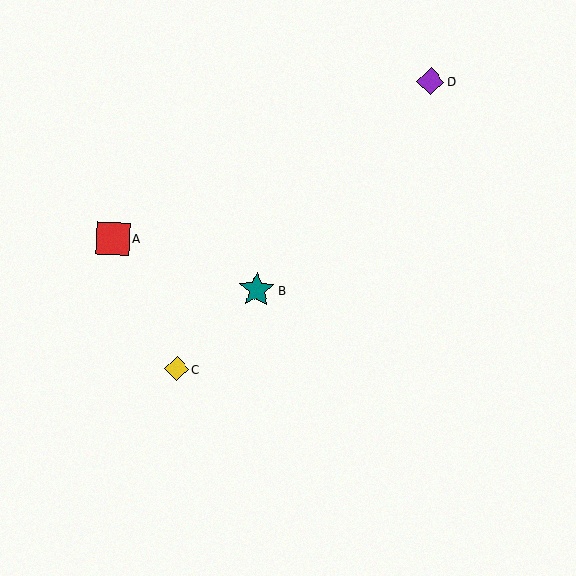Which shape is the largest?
The teal star (labeled B) is the largest.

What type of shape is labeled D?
Shape D is a purple diamond.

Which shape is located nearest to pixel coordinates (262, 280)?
The teal star (labeled B) at (257, 290) is nearest to that location.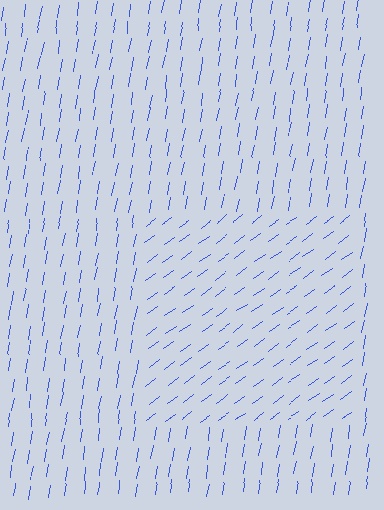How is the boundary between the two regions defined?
The boundary is defined purely by a change in line orientation (approximately 45 degrees difference). All lines are the same color and thickness.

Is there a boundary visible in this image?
Yes, there is a texture boundary formed by a change in line orientation.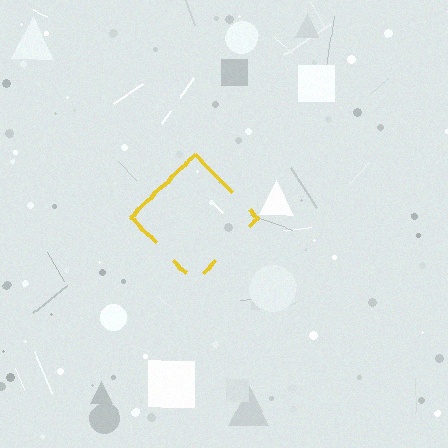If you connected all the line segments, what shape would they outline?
They would outline a diamond.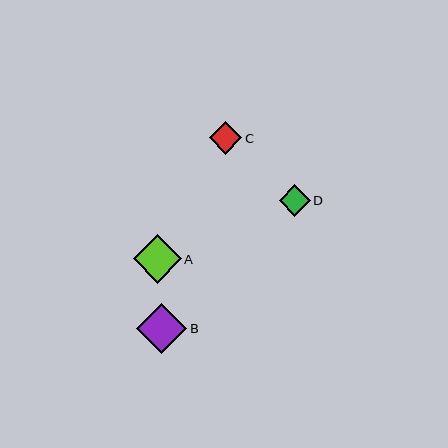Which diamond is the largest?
Diamond B is the largest with a size of approximately 50 pixels.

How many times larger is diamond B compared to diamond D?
Diamond B is approximately 1.6 times the size of diamond D.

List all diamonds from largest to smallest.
From largest to smallest: B, A, C, D.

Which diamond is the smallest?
Diamond D is the smallest with a size of approximately 31 pixels.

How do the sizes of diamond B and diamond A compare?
Diamond B and diamond A are approximately the same size.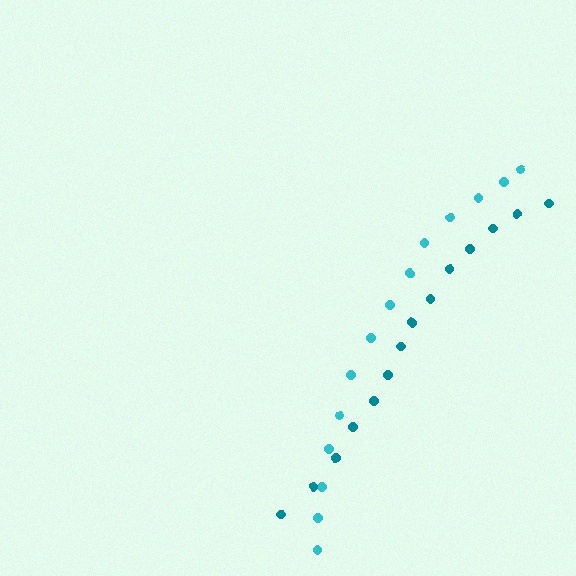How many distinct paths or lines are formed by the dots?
There are 2 distinct paths.